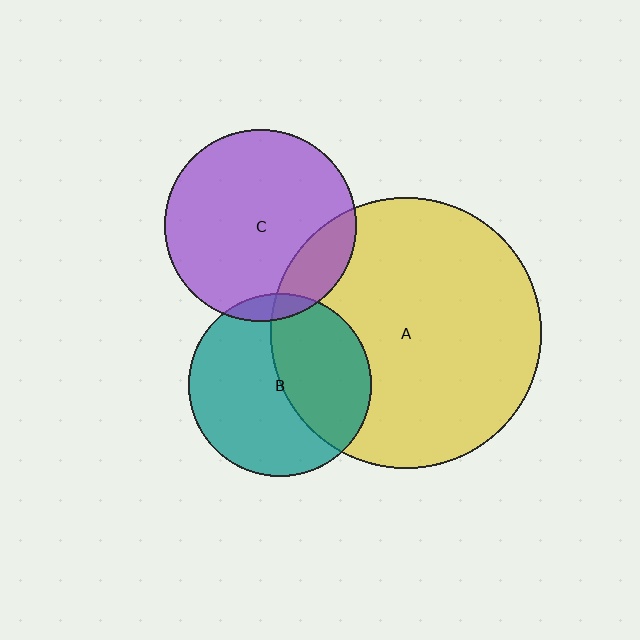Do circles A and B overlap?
Yes.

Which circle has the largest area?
Circle A (yellow).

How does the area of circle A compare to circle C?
Approximately 2.0 times.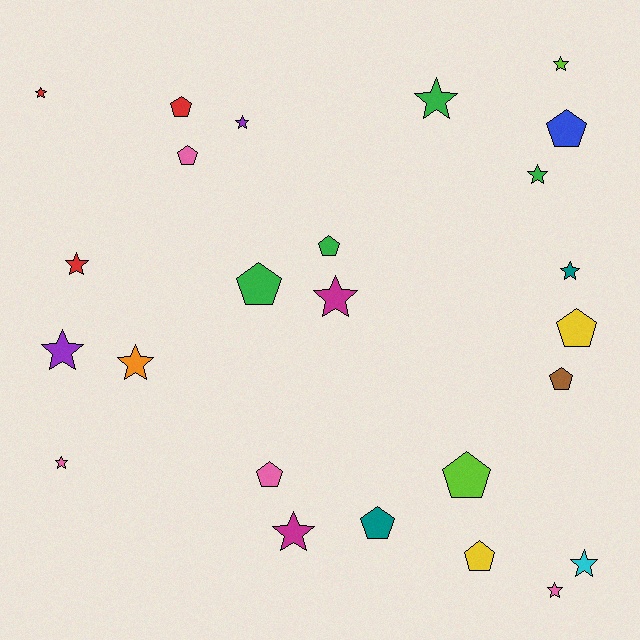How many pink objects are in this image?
There are 4 pink objects.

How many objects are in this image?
There are 25 objects.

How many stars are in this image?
There are 14 stars.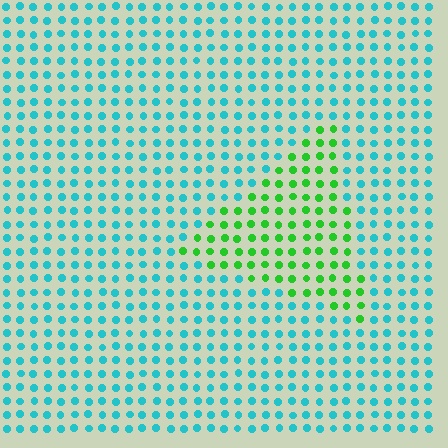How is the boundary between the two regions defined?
The boundary is defined purely by a slight shift in hue (about 61 degrees). Spacing, size, and orientation are identical on both sides.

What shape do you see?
I see a triangle.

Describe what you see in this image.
The image is filled with small cyan elements in a uniform arrangement. A triangle-shaped region is visible where the elements are tinted to a slightly different hue, forming a subtle color boundary.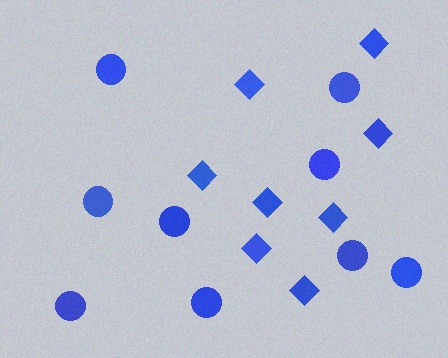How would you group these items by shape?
There are 2 groups: one group of circles (9) and one group of diamonds (8).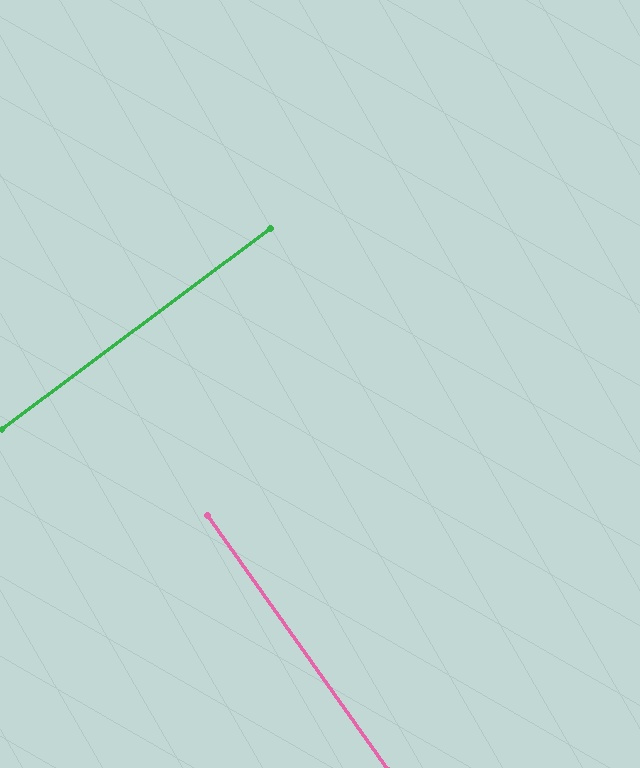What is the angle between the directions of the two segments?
Approximately 89 degrees.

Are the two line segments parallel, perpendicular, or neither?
Perpendicular — they meet at approximately 89°.